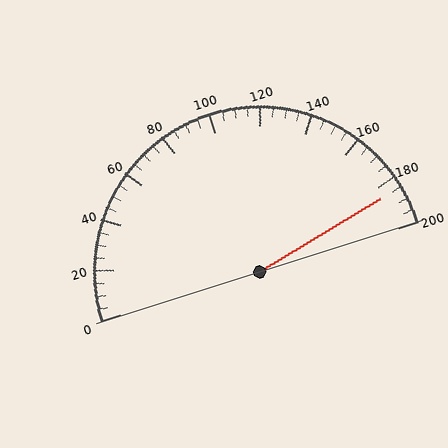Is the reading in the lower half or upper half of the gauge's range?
The reading is in the upper half of the range (0 to 200).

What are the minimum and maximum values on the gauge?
The gauge ranges from 0 to 200.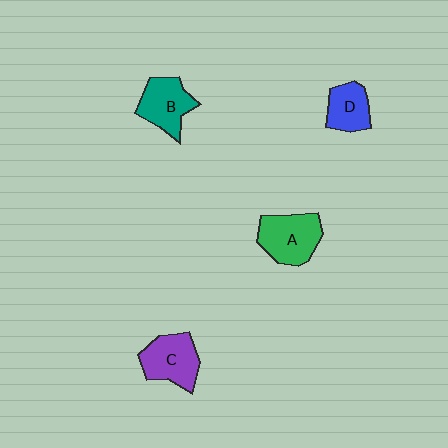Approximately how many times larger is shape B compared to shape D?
Approximately 1.3 times.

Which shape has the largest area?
Shape A (green).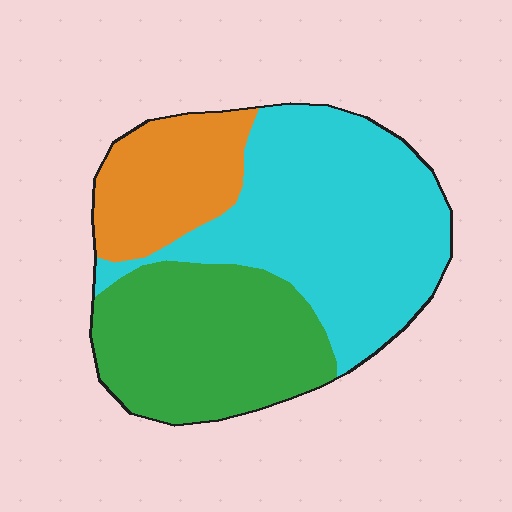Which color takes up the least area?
Orange, at roughly 20%.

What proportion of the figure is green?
Green covers around 35% of the figure.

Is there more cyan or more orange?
Cyan.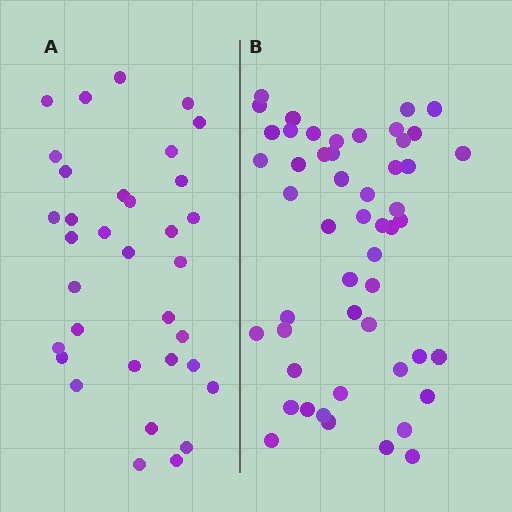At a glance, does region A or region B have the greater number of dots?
Region B (the right region) has more dots.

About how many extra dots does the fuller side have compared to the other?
Region B has approximately 15 more dots than region A.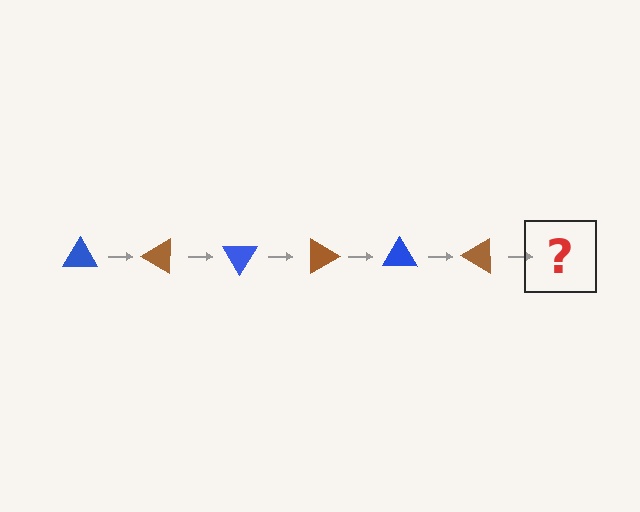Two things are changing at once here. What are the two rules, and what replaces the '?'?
The two rules are that it rotates 30 degrees each step and the color cycles through blue and brown. The '?' should be a blue triangle, rotated 180 degrees from the start.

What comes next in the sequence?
The next element should be a blue triangle, rotated 180 degrees from the start.